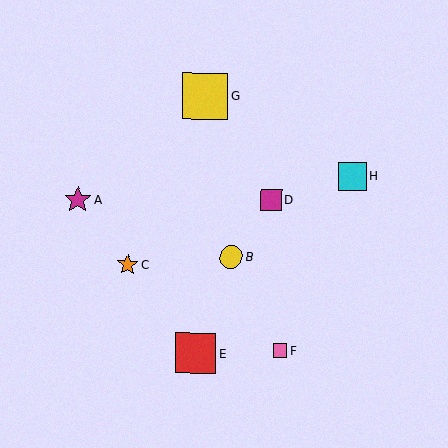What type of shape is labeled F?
Shape F is a pink square.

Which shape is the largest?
The yellow square (labeled G) is the largest.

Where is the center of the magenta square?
The center of the magenta square is at (271, 200).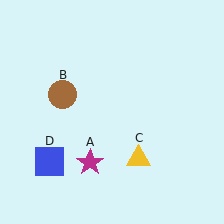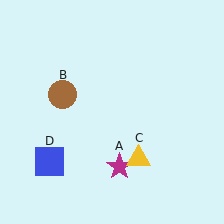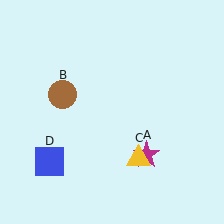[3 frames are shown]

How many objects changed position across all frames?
1 object changed position: magenta star (object A).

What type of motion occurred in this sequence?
The magenta star (object A) rotated counterclockwise around the center of the scene.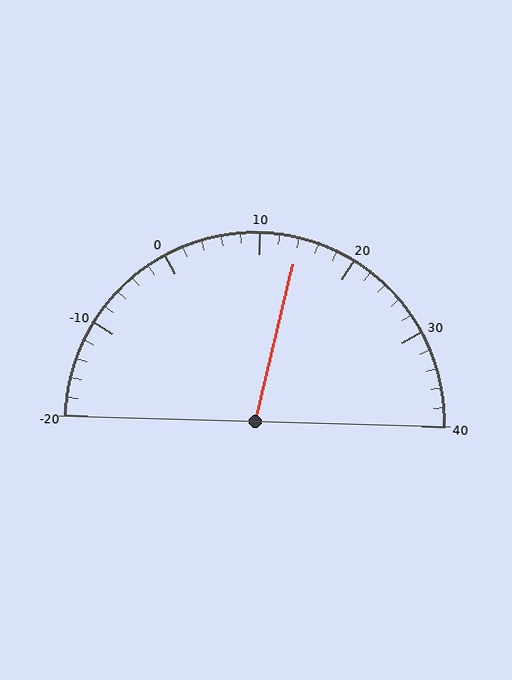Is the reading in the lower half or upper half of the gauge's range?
The reading is in the upper half of the range (-20 to 40).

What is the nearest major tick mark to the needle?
The nearest major tick mark is 10.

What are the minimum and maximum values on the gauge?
The gauge ranges from -20 to 40.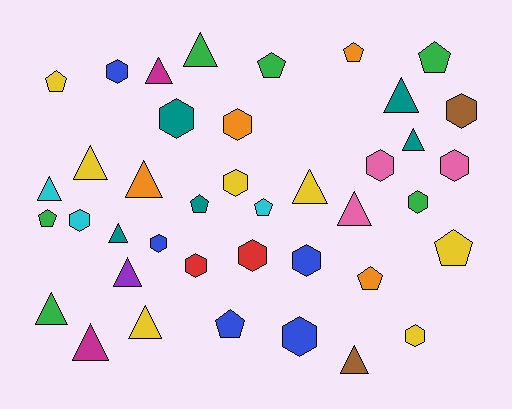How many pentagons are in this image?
There are 10 pentagons.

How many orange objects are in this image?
There are 4 orange objects.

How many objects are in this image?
There are 40 objects.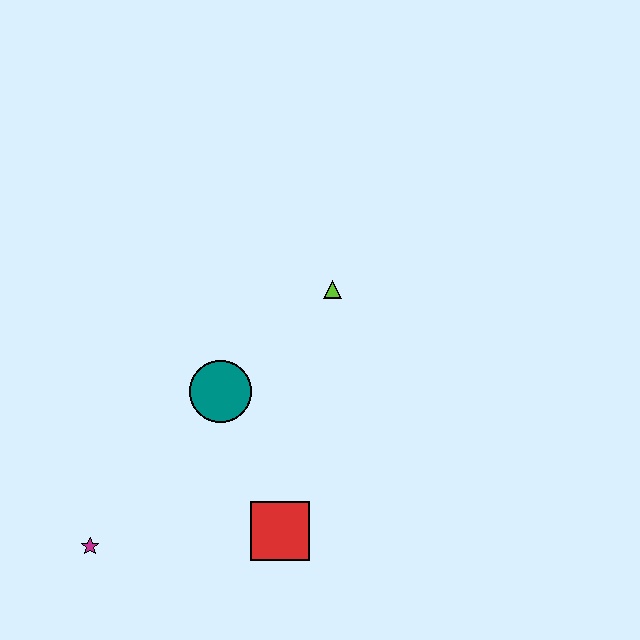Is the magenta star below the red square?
Yes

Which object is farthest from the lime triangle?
The magenta star is farthest from the lime triangle.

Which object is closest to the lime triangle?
The teal circle is closest to the lime triangle.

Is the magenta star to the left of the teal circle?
Yes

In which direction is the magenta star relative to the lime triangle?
The magenta star is below the lime triangle.